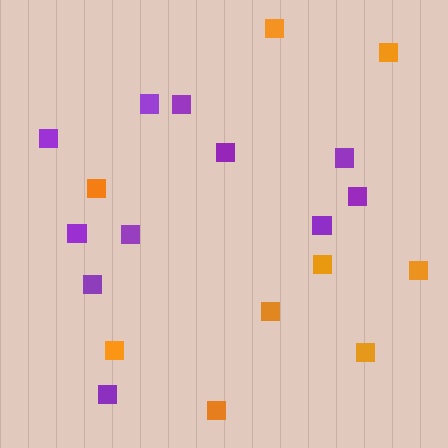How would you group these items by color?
There are 2 groups: one group of purple squares (11) and one group of orange squares (9).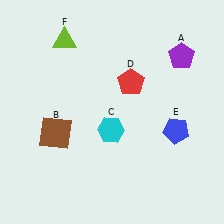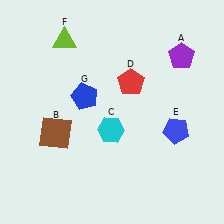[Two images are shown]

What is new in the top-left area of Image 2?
A blue pentagon (G) was added in the top-left area of Image 2.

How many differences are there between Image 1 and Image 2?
There is 1 difference between the two images.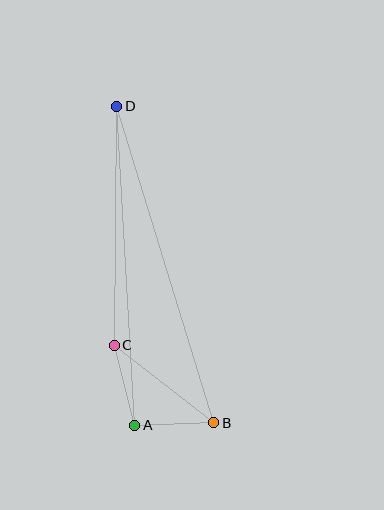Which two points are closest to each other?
Points A and B are closest to each other.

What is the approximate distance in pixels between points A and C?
The distance between A and C is approximately 82 pixels.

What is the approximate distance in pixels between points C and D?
The distance between C and D is approximately 239 pixels.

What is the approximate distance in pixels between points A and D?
The distance between A and D is approximately 320 pixels.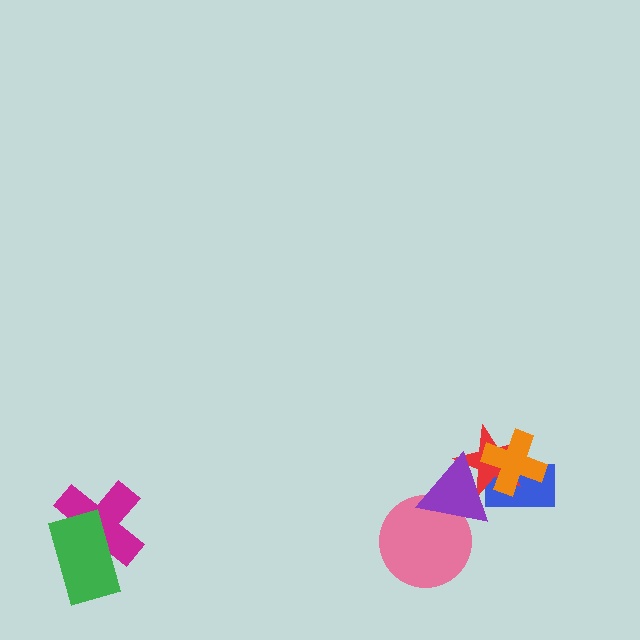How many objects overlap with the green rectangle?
1 object overlaps with the green rectangle.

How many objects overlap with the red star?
3 objects overlap with the red star.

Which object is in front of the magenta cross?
The green rectangle is in front of the magenta cross.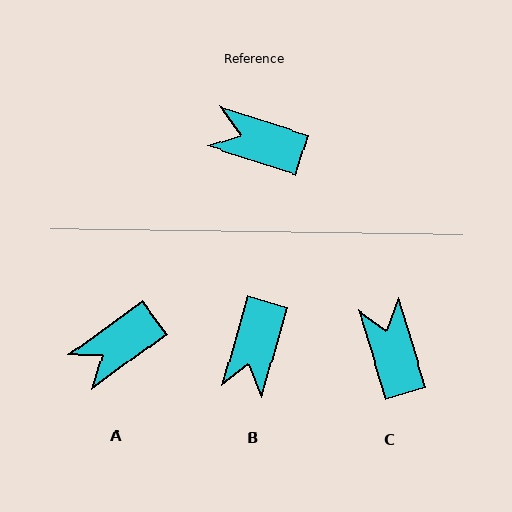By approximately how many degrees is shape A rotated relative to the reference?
Approximately 53 degrees counter-clockwise.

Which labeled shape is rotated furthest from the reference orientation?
B, about 92 degrees away.